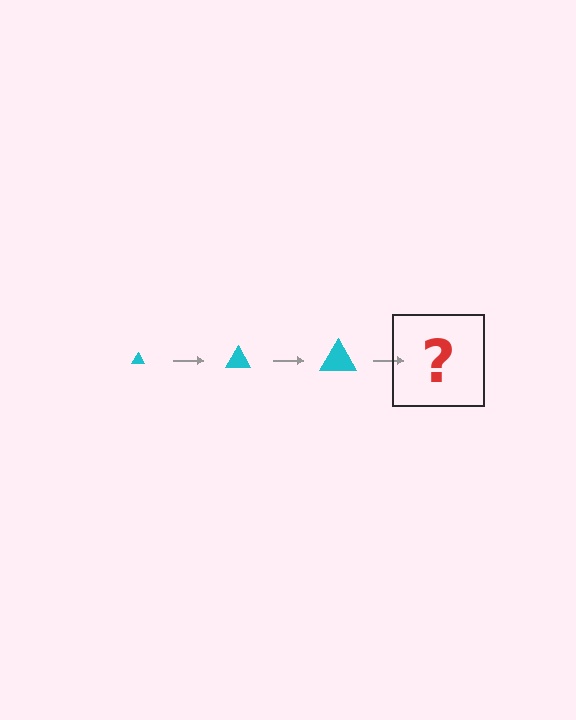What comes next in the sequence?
The next element should be a cyan triangle, larger than the previous one.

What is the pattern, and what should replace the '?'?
The pattern is that the triangle gets progressively larger each step. The '?' should be a cyan triangle, larger than the previous one.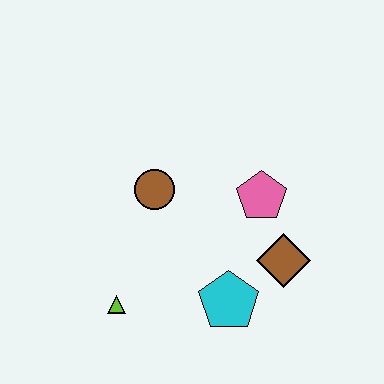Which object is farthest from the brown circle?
The brown diamond is farthest from the brown circle.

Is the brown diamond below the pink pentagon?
Yes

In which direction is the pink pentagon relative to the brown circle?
The pink pentagon is to the right of the brown circle.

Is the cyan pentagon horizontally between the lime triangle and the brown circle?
No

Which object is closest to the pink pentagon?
The brown diamond is closest to the pink pentagon.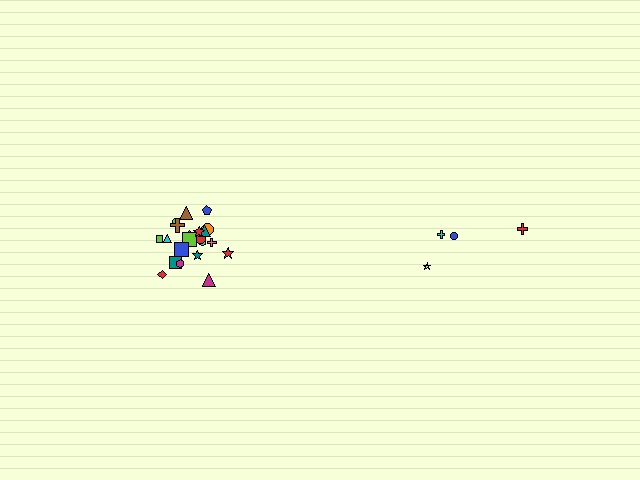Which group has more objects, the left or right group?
The left group.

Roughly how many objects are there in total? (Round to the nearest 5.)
Roughly 25 objects in total.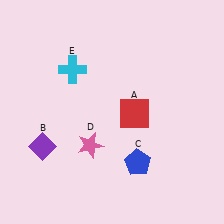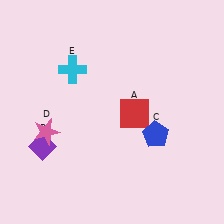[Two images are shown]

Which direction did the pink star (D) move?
The pink star (D) moved left.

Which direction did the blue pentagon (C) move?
The blue pentagon (C) moved up.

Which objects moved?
The objects that moved are: the blue pentagon (C), the pink star (D).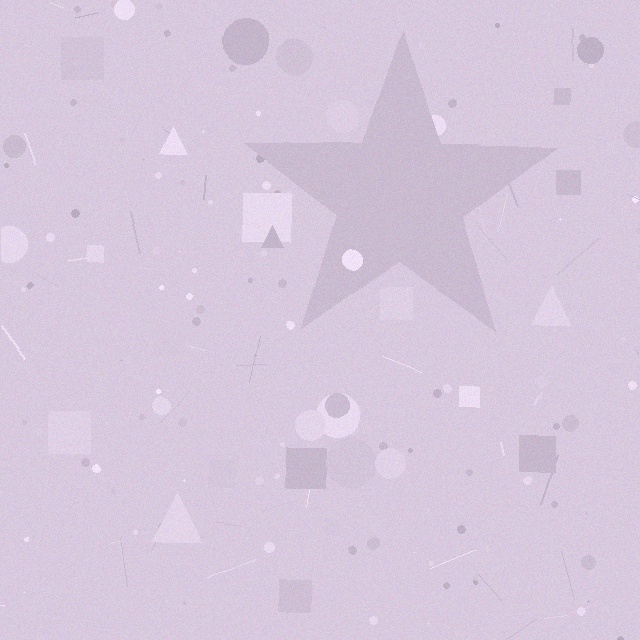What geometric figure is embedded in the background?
A star is embedded in the background.